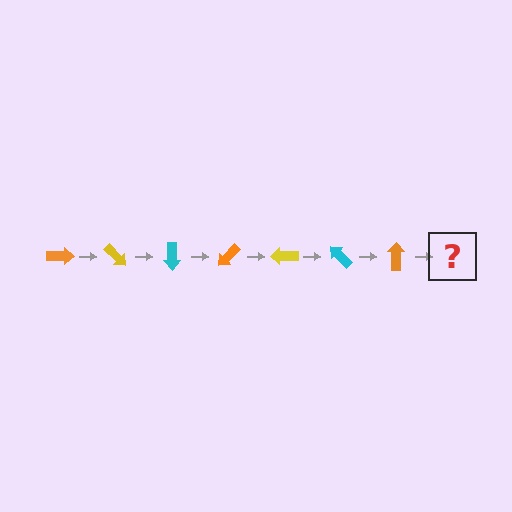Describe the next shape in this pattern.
It should be a yellow arrow, rotated 315 degrees from the start.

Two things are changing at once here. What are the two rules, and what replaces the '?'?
The two rules are that it rotates 45 degrees each step and the color cycles through orange, yellow, and cyan. The '?' should be a yellow arrow, rotated 315 degrees from the start.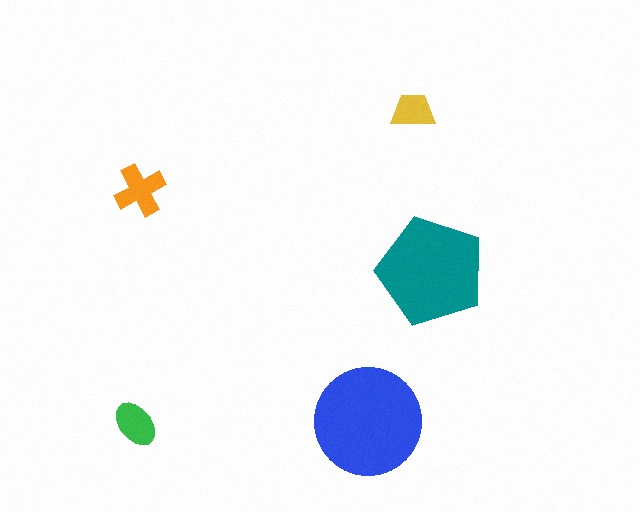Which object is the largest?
The blue circle.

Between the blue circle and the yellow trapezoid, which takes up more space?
The blue circle.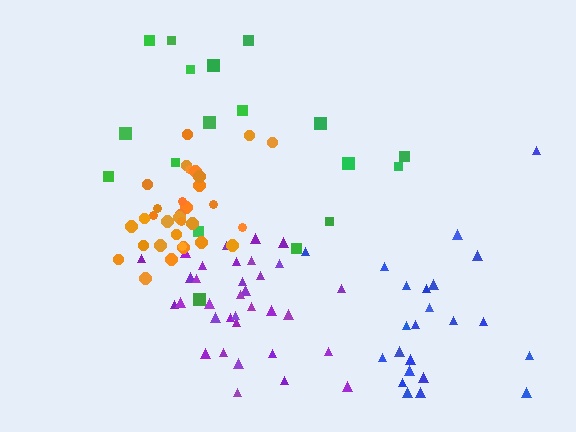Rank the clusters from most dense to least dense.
orange, purple, blue, green.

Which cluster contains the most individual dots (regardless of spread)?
Purple (34).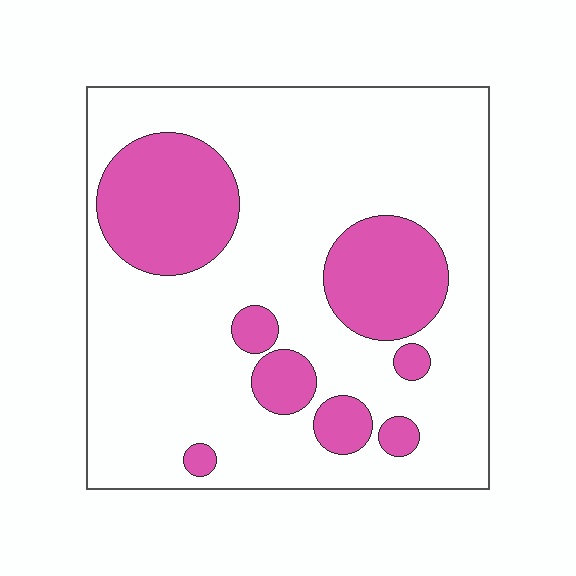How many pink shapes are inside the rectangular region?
8.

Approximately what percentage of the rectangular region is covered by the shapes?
Approximately 25%.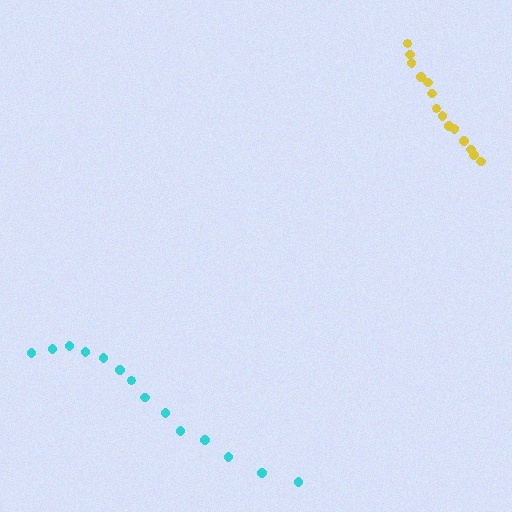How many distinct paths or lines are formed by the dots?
There are 2 distinct paths.